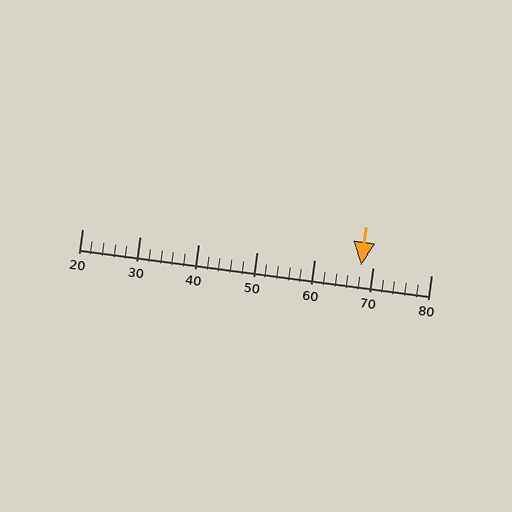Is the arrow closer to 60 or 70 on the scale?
The arrow is closer to 70.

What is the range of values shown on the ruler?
The ruler shows values from 20 to 80.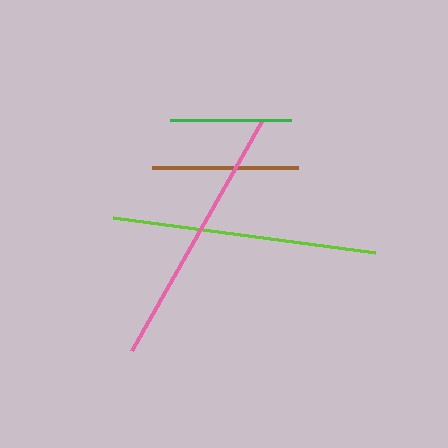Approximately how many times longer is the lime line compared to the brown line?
The lime line is approximately 1.8 times the length of the brown line.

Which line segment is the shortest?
The green line is the shortest at approximately 120 pixels.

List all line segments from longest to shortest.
From longest to shortest: pink, lime, brown, green.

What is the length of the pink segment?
The pink segment is approximately 266 pixels long.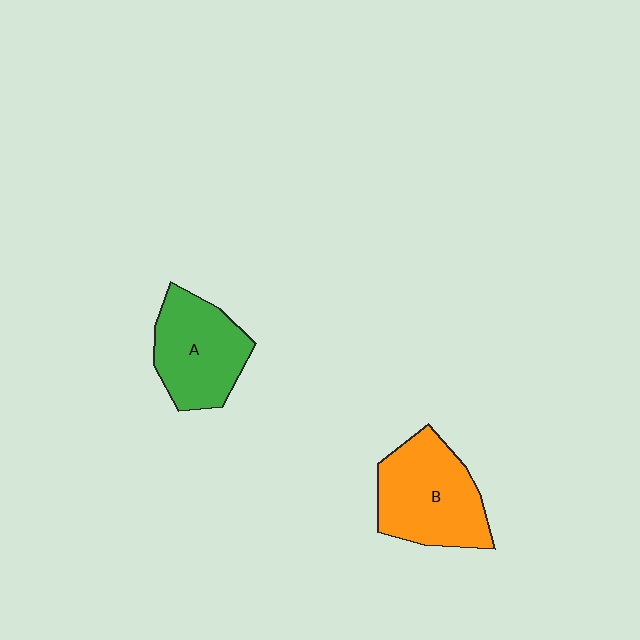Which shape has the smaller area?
Shape A (green).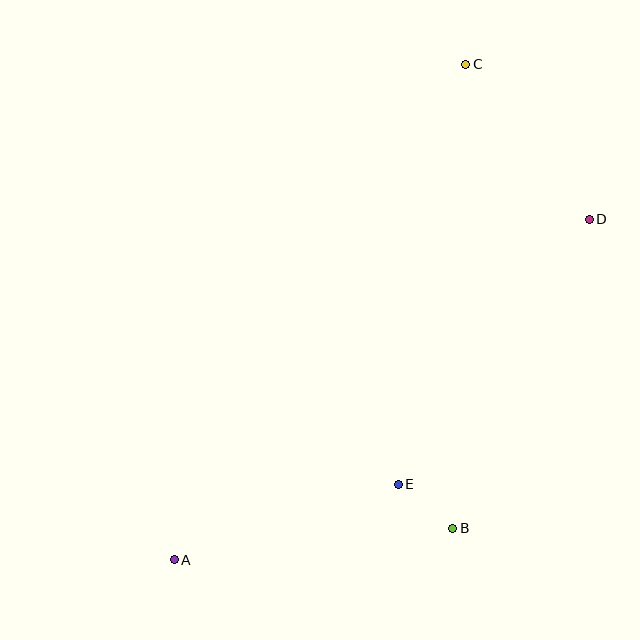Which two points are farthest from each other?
Points A and C are farthest from each other.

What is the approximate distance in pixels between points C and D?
The distance between C and D is approximately 198 pixels.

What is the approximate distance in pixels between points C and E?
The distance between C and E is approximately 426 pixels.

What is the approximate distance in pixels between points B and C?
The distance between B and C is approximately 464 pixels.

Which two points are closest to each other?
Points B and E are closest to each other.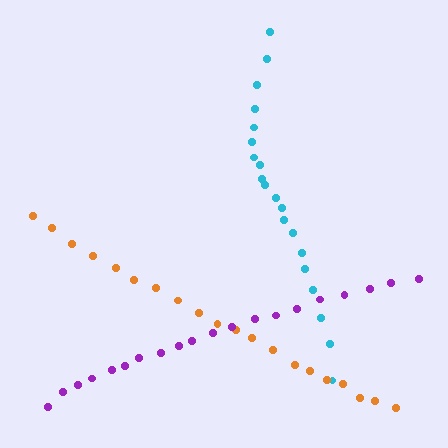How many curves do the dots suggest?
There are 3 distinct paths.